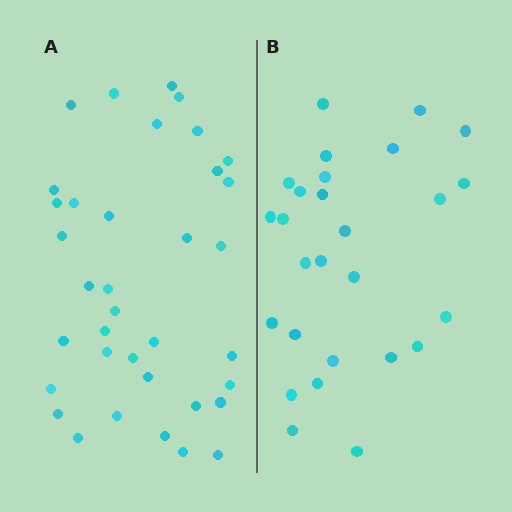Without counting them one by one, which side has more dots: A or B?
Region A (the left region) has more dots.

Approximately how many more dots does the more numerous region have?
Region A has roughly 8 or so more dots than region B.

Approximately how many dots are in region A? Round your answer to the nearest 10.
About 40 dots. (The exact count is 36, which rounds to 40.)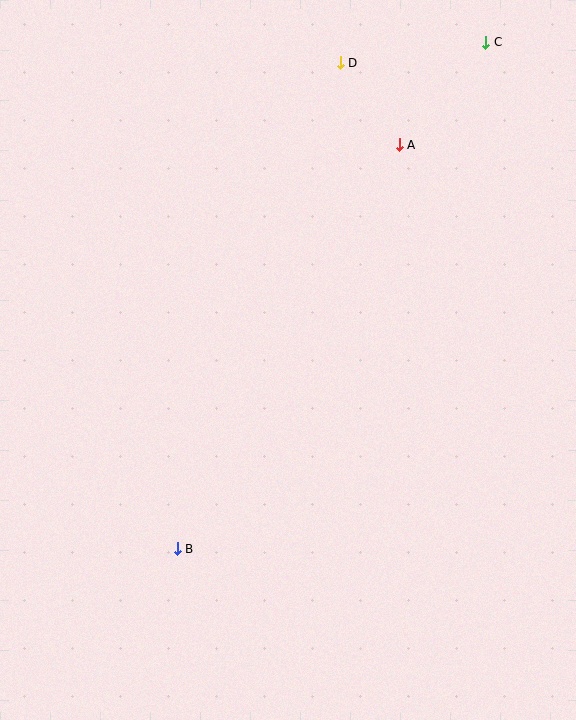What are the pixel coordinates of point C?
Point C is at (486, 42).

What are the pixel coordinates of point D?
Point D is at (340, 63).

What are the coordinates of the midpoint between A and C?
The midpoint between A and C is at (443, 93).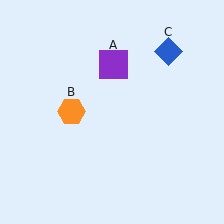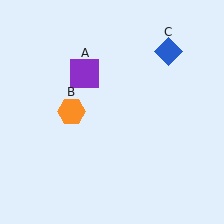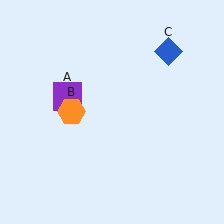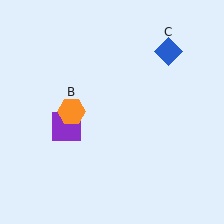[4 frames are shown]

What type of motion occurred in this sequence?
The purple square (object A) rotated counterclockwise around the center of the scene.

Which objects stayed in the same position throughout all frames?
Orange hexagon (object B) and blue diamond (object C) remained stationary.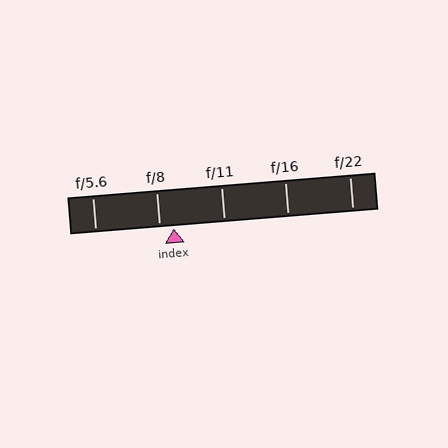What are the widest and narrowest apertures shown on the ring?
The widest aperture shown is f/5.6 and the narrowest is f/22.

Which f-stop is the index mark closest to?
The index mark is closest to f/8.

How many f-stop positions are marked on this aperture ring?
There are 5 f-stop positions marked.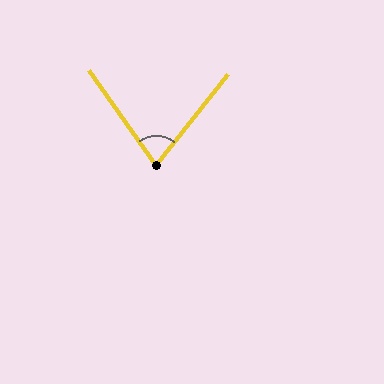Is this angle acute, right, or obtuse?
It is acute.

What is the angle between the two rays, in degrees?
Approximately 74 degrees.